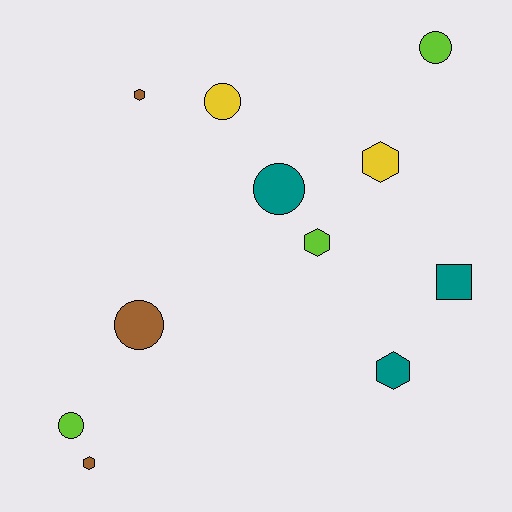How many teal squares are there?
There is 1 teal square.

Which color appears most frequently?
Lime, with 3 objects.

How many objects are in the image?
There are 11 objects.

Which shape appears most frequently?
Hexagon, with 5 objects.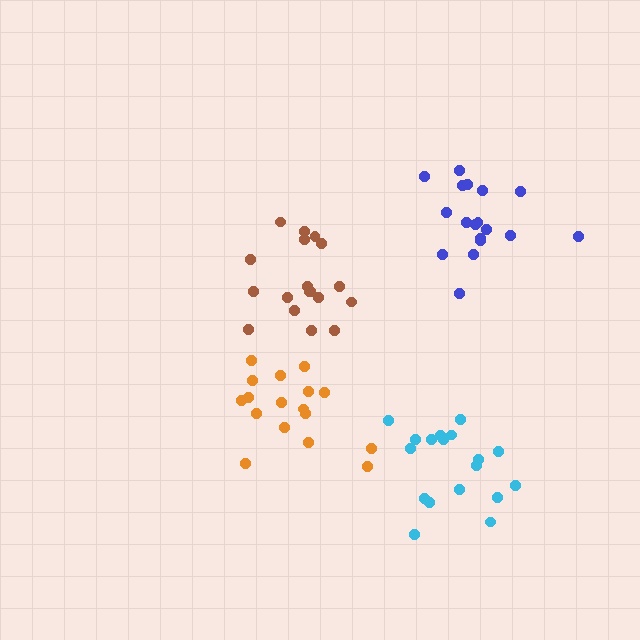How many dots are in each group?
Group 1: 18 dots, Group 2: 18 dots, Group 3: 18 dots, Group 4: 17 dots (71 total).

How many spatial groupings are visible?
There are 4 spatial groupings.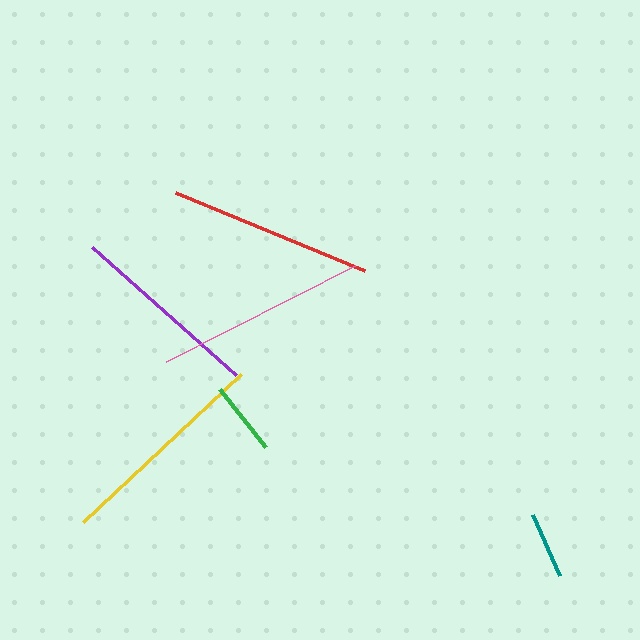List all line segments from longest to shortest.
From longest to shortest: yellow, pink, red, purple, green, teal.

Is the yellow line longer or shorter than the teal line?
The yellow line is longer than the teal line.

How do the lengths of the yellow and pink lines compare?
The yellow and pink lines are approximately the same length.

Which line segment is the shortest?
The teal line is the shortest at approximately 66 pixels.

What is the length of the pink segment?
The pink segment is approximately 212 pixels long.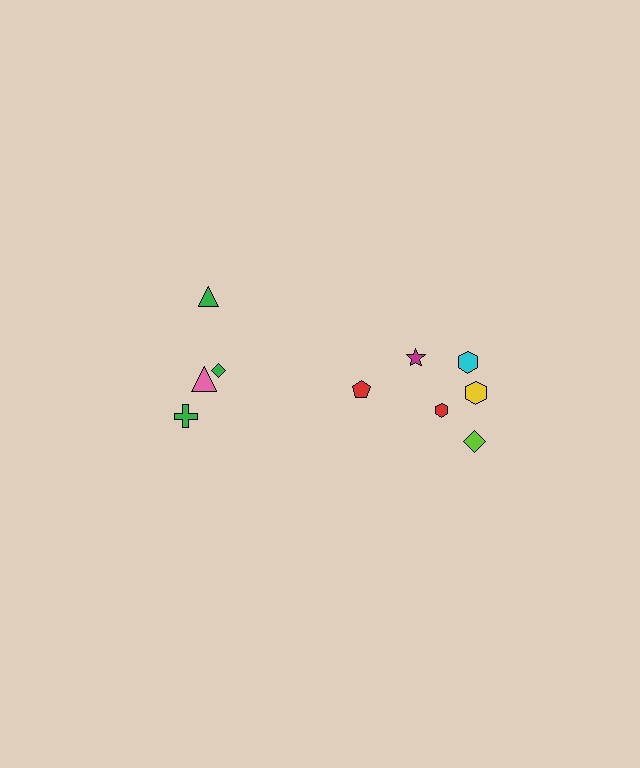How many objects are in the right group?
There are 6 objects.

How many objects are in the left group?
There are 4 objects.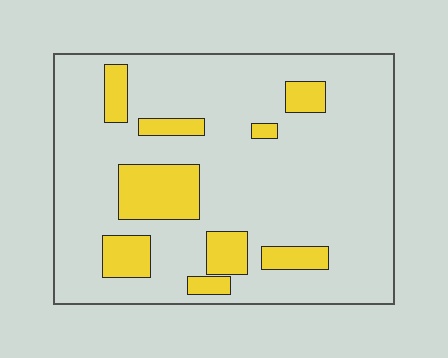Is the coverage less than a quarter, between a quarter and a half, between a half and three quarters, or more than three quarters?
Less than a quarter.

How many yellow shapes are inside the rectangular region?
9.